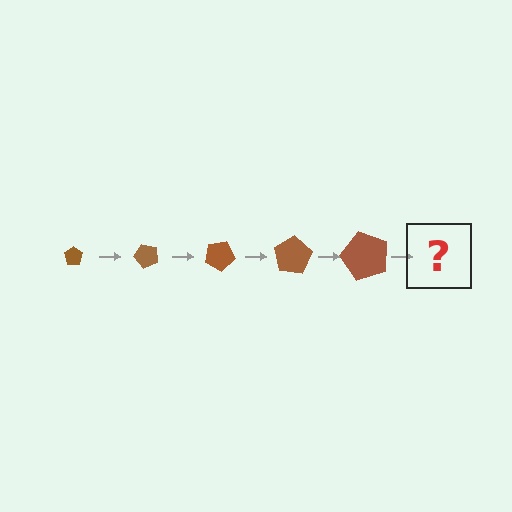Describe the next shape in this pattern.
It should be a pentagon, larger than the previous one and rotated 250 degrees from the start.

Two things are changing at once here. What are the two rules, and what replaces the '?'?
The two rules are that the pentagon grows larger each step and it rotates 50 degrees each step. The '?' should be a pentagon, larger than the previous one and rotated 250 degrees from the start.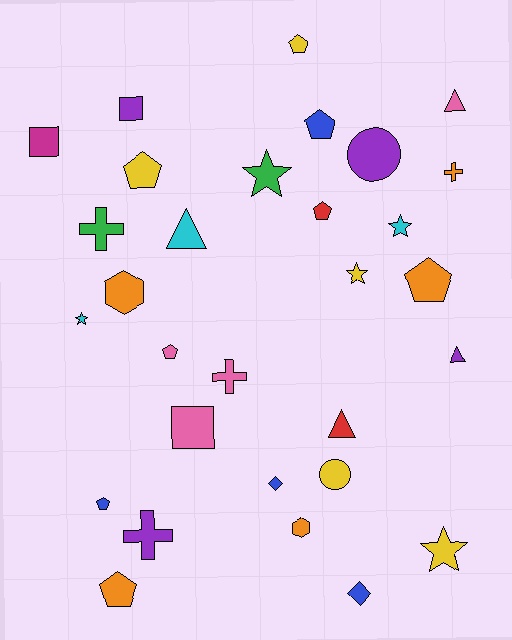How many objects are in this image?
There are 30 objects.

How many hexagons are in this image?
There are 2 hexagons.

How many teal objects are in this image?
There are no teal objects.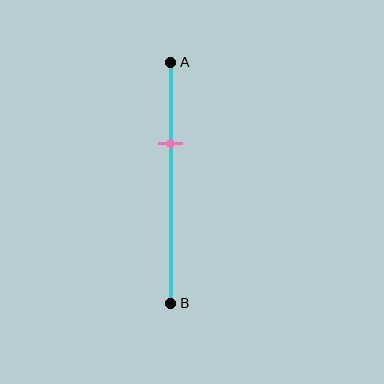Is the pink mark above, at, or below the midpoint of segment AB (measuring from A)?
The pink mark is above the midpoint of segment AB.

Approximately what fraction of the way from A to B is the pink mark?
The pink mark is approximately 35% of the way from A to B.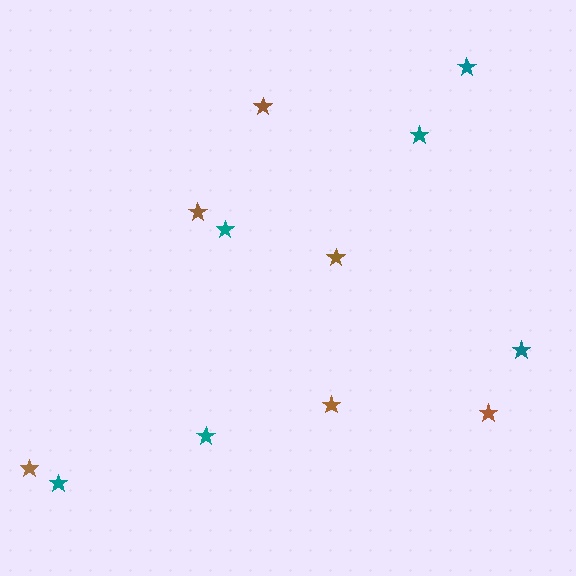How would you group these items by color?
There are 2 groups: one group of teal stars (6) and one group of brown stars (6).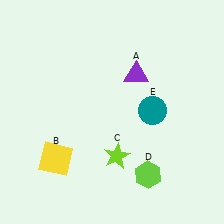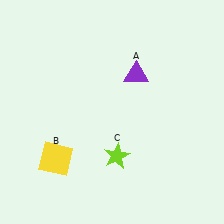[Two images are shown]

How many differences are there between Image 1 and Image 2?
There are 2 differences between the two images.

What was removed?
The teal circle (E), the lime hexagon (D) were removed in Image 2.